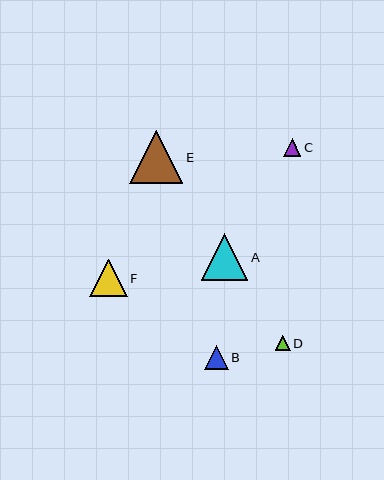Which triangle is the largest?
Triangle E is the largest with a size of approximately 53 pixels.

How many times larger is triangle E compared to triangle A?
Triangle E is approximately 1.1 times the size of triangle A.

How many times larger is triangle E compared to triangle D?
Triangle E is approximately 3.5 times the size of triangle D.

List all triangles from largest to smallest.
From largest to smallest: E, A, F, B, C, D.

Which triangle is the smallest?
Triangle D is the smallest with a size of approximately 15 pixels.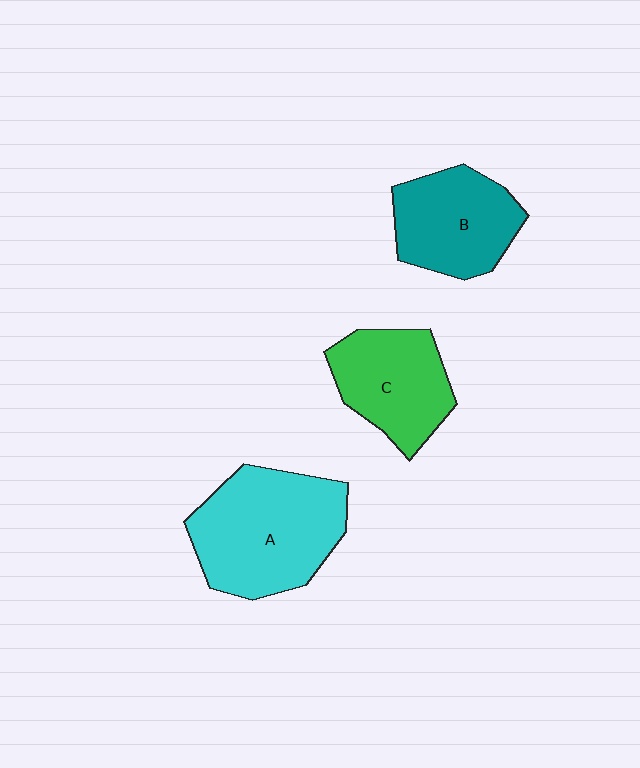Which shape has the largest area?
Shape A (cyan).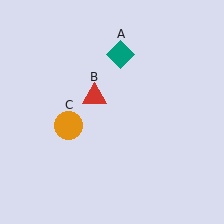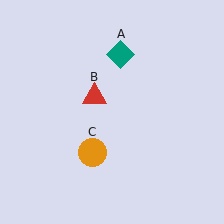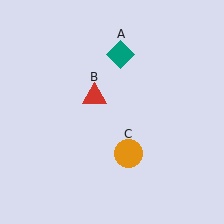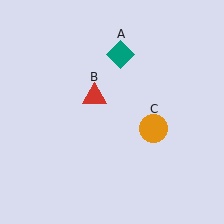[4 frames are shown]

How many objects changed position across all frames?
1 object changed position: orange circle (object C).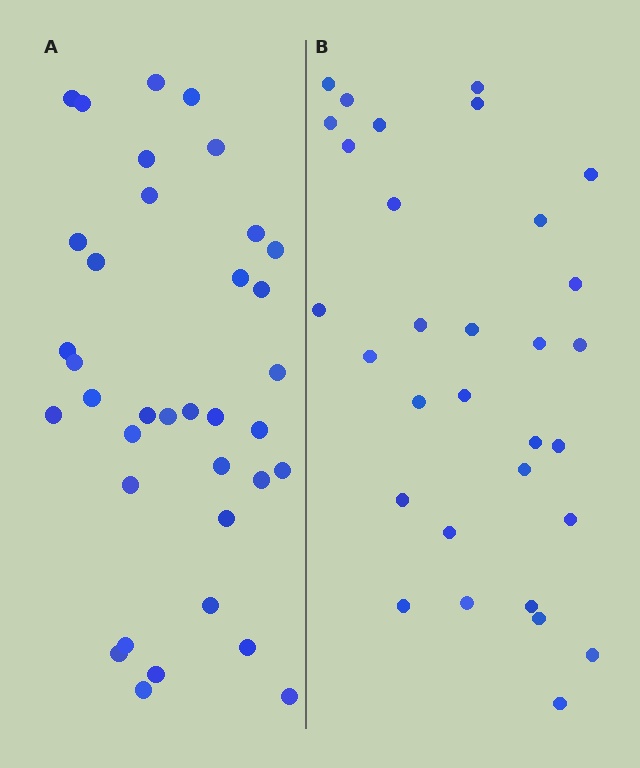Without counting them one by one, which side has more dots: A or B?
Region A (the left region) has more dots.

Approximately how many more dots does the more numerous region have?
Region A has about 5 more dots than region B.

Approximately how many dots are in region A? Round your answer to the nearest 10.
About 40 dots. (The exact count is 36, which rounds to 40.)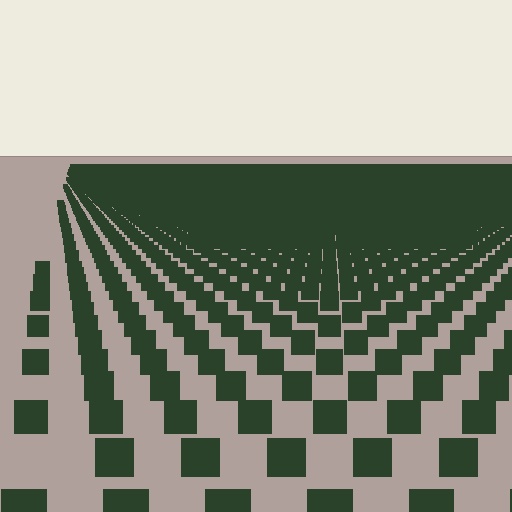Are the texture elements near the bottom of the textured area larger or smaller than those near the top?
Larger. Near the bottom, elements are closer to the viewer and appear at a bigger on-screen size.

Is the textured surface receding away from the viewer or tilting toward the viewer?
The surface is receding away from the viewer. Texture elements get smaller and denser toward the top.